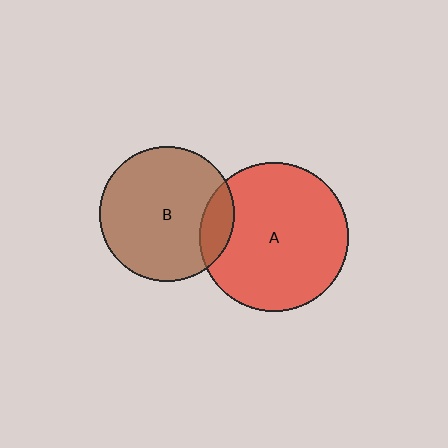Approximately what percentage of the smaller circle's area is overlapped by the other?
Approximately 15%.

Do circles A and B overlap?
Yes.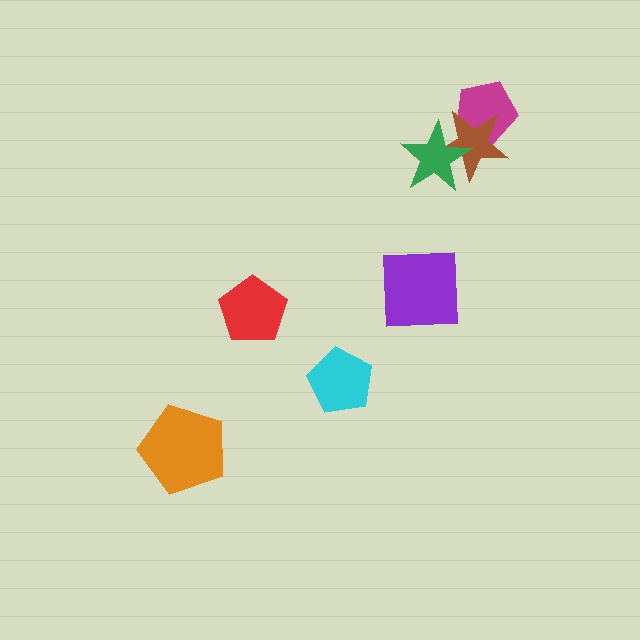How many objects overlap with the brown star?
2 objects overlap with the brown star.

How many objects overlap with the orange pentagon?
0 objects overlap with the orange pentagon.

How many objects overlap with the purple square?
0 objects overlap with the purple square.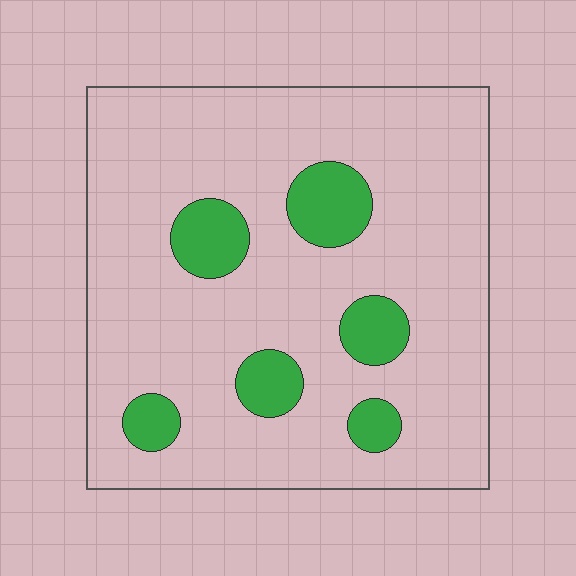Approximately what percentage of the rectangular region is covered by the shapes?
Approximately 15%.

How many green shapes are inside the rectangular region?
6.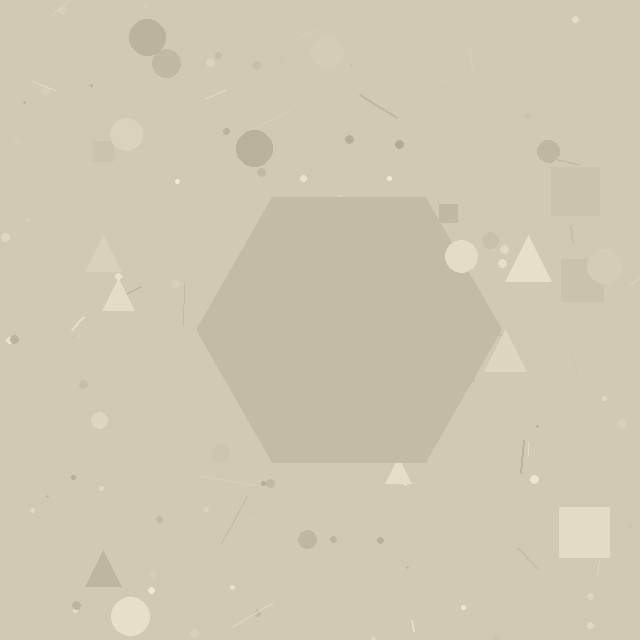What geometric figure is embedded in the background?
A hexagon is embedded in the background.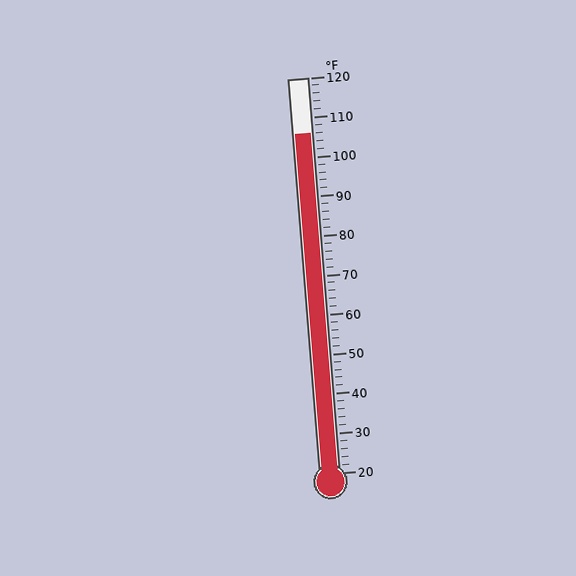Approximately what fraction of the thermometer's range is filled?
The thermometer is filled to approximately 85% of its range.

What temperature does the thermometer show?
The thermometer shows approximately 106°F.